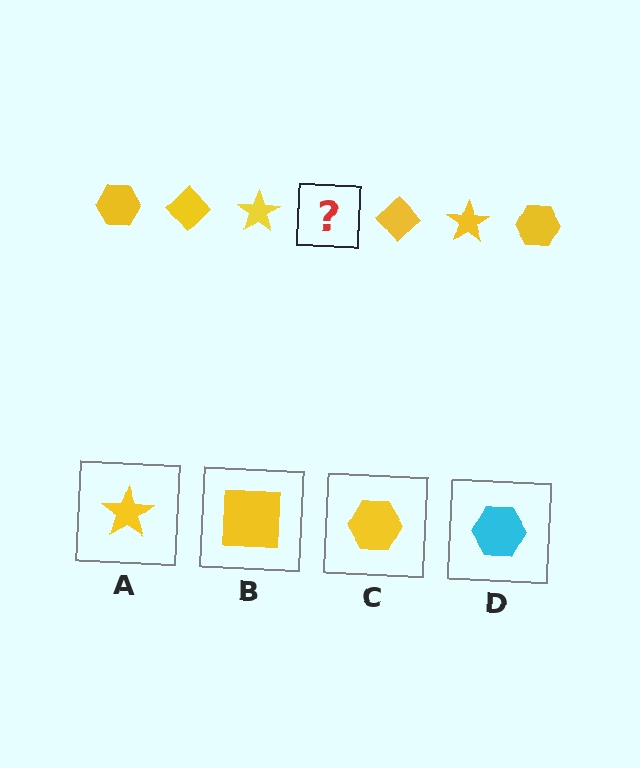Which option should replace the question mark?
Option C.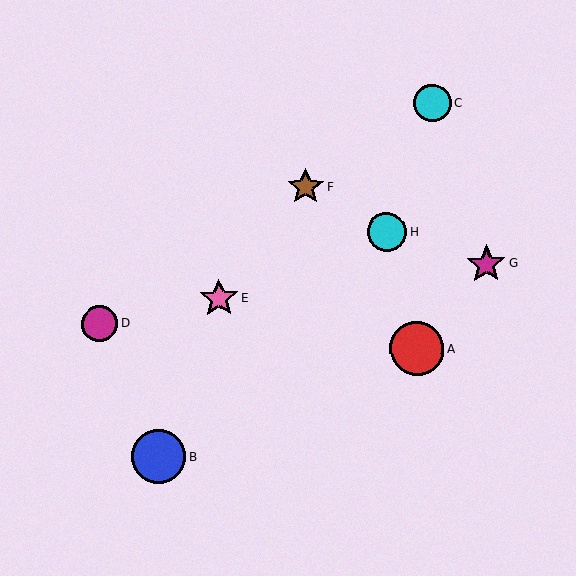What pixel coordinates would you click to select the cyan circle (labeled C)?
Click at (432, 103) to select the cyan circle C.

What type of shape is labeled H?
Shape H is a cyan circle.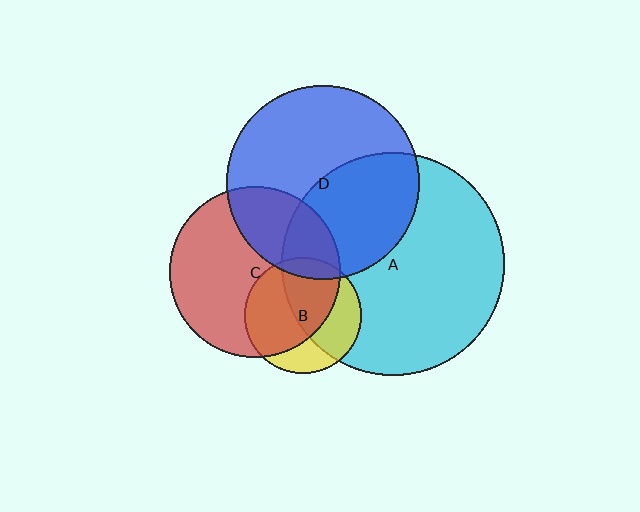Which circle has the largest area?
Circle A (cyan).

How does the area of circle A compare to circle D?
Approximately 1.3 times.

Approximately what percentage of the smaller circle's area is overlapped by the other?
Approximately 45%.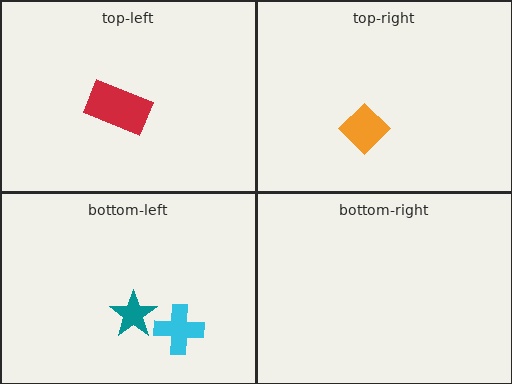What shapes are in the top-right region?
The orange diamond.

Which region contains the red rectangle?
The top-left region.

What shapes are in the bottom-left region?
The cyan cross, the teal star.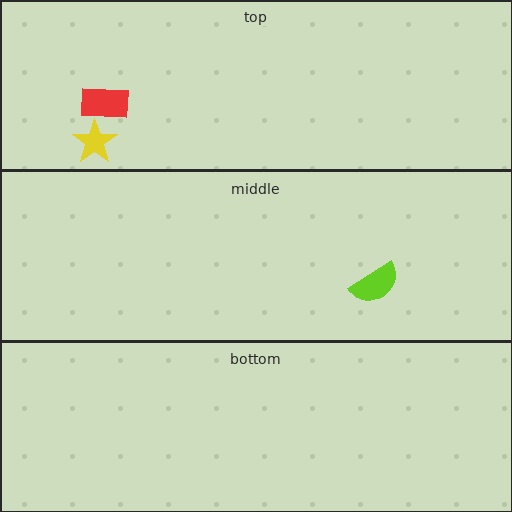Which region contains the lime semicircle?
The middle region.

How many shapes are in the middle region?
1.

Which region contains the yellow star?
The top region.